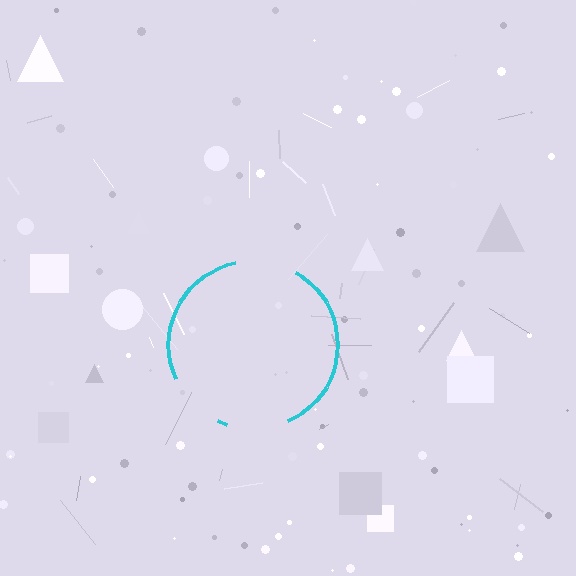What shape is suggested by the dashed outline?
The dashed outline suggests a circle.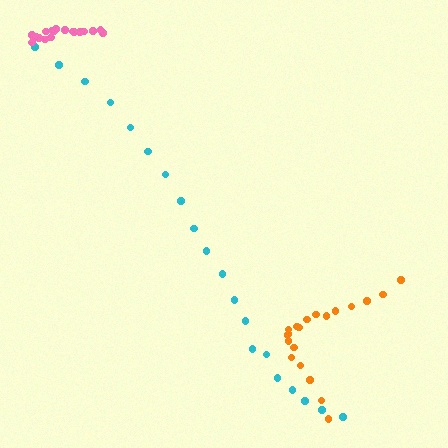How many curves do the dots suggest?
There are 3 distinct paths.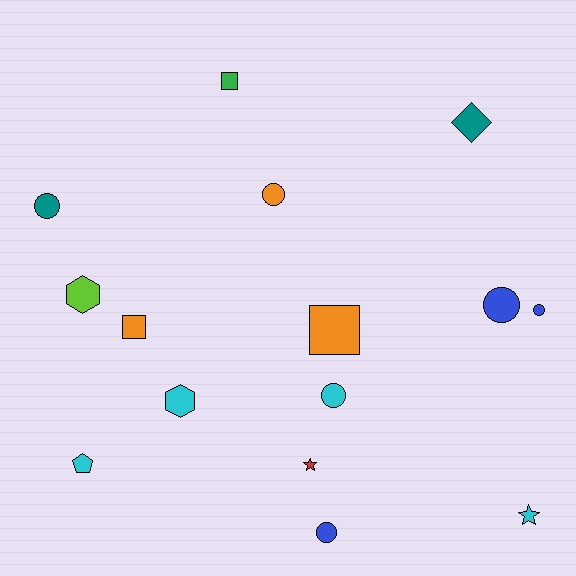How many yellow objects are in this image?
There are no yellow objects.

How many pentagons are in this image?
There is 1 pentagon.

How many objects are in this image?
There are 15 objects.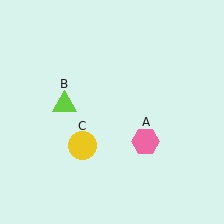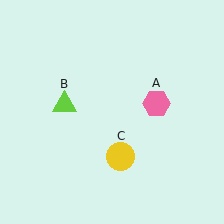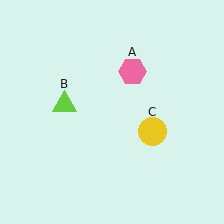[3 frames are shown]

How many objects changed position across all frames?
2 objects changed position: pink hexagon (object A), yellow circle (object C).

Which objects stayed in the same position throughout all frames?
Lime triangle (object B) remained stationary.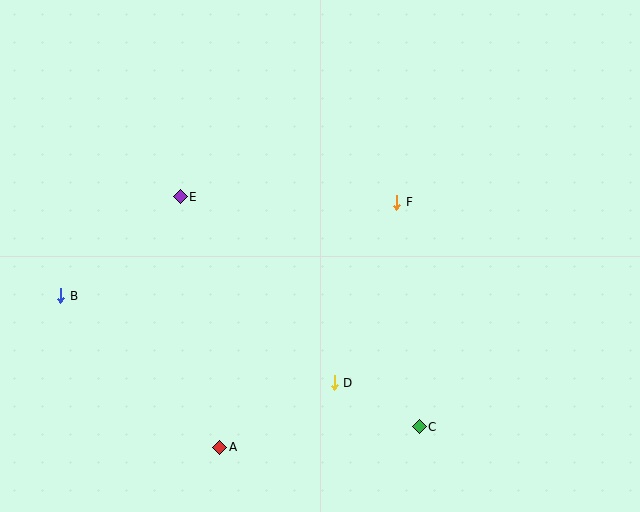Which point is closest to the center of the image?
Point F at (397, 202) is closest to the center.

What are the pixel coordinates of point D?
Point D is at (334, 383).